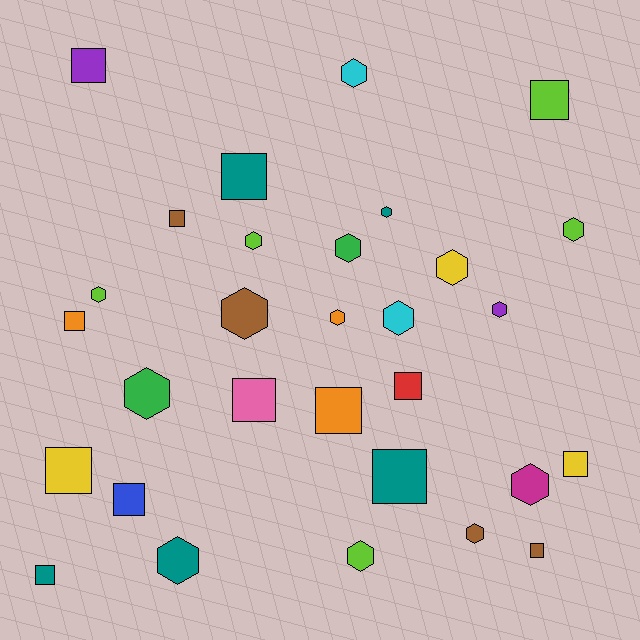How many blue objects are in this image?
There is 1 blue object.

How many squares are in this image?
There are 14 squares.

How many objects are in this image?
There are 30 objects.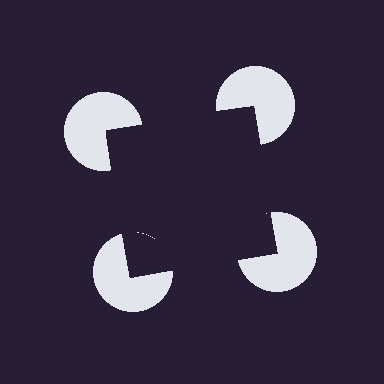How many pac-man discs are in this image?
There are 4 — one at each vertex of the illusory square.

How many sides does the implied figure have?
4 sides.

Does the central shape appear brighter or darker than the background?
It typically appears slightly darker than the background, even though no actual brightness change is drawn.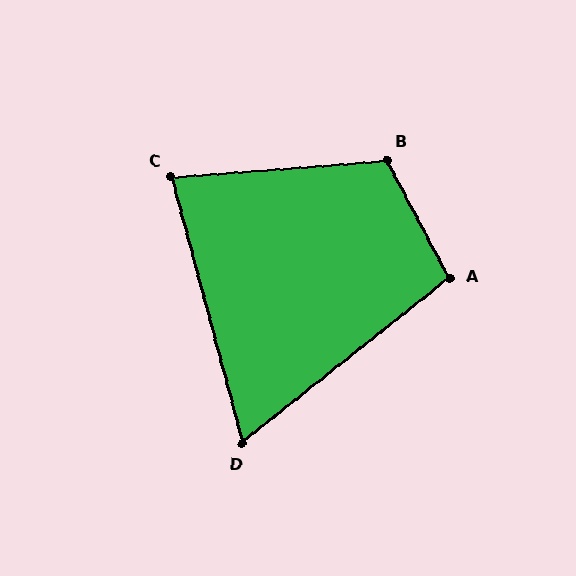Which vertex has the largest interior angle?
B, at approximately 114 degrees.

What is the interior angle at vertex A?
Approximately 101 degrees (obtuse).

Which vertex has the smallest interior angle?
D, at approximately 66 degrees.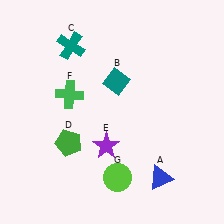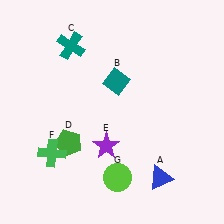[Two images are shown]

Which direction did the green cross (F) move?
The green cross (F) moved down.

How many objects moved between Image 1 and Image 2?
1 object moved between the two images.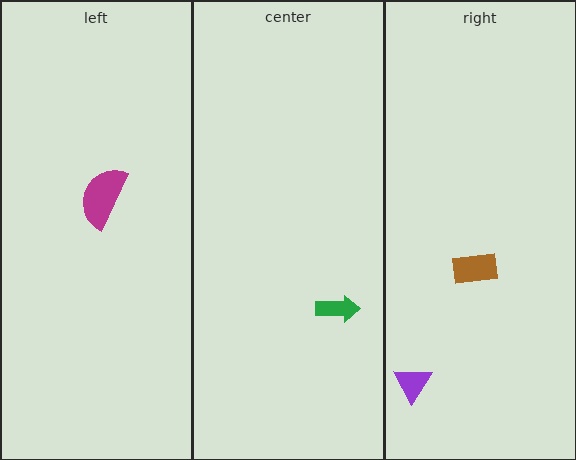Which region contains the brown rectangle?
The right region.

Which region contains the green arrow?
The center region.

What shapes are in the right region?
The brown rectangle, the purple triangle.